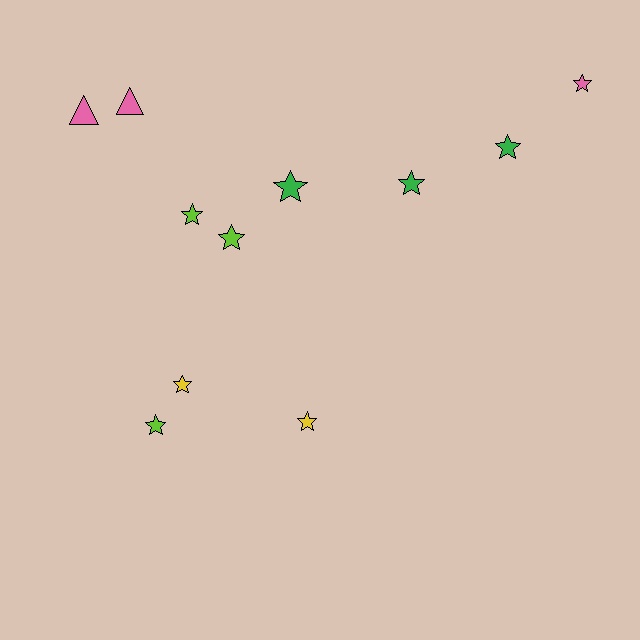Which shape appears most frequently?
Star, with 9 objects.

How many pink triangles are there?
There are 2 pink triangles.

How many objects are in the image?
There are 11 objects.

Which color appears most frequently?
Green, with 3 objects.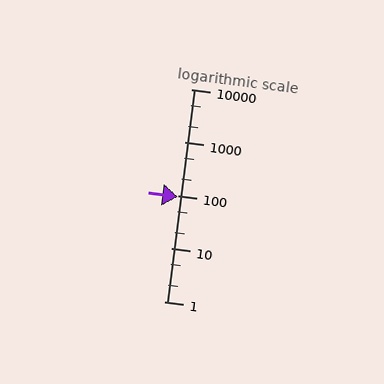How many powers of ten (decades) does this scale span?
The scale spans 4 decades, from 1 to 10000.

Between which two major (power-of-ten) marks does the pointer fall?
The pointer is between 10 and 100.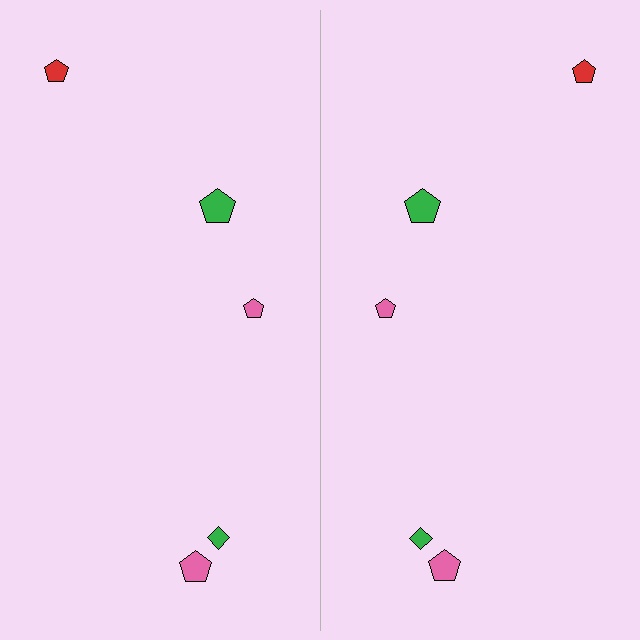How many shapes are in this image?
There are 10 shapes in this image.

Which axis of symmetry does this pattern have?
The pattern has a vertical axis of symmetry running through the center of the image.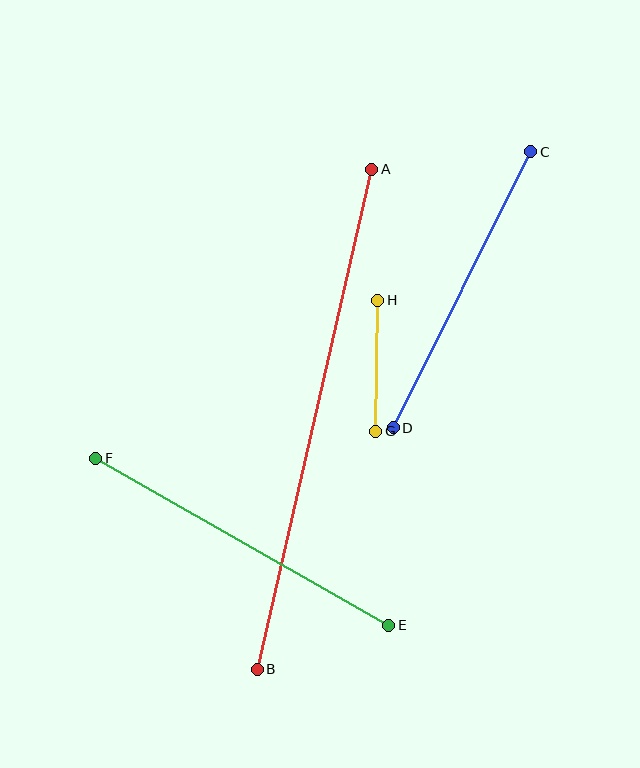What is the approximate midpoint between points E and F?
The midpoint is at approximately (242, 542) pixels.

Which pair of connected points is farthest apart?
Points A and B are farthest apart.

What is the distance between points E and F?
The distance is approximately 337 pixels.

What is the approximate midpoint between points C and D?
The midpoint is at approximately (462, 290) pixels.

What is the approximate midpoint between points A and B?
The midpoint is at approximately (314, 419) pixels.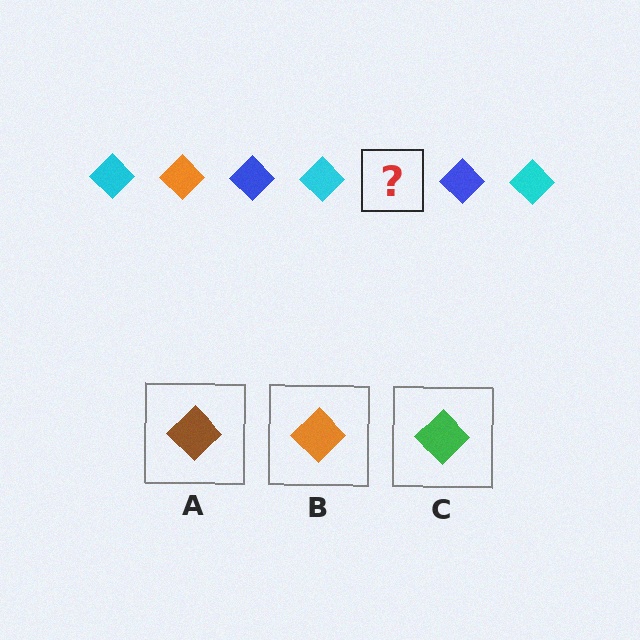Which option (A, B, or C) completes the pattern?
B.